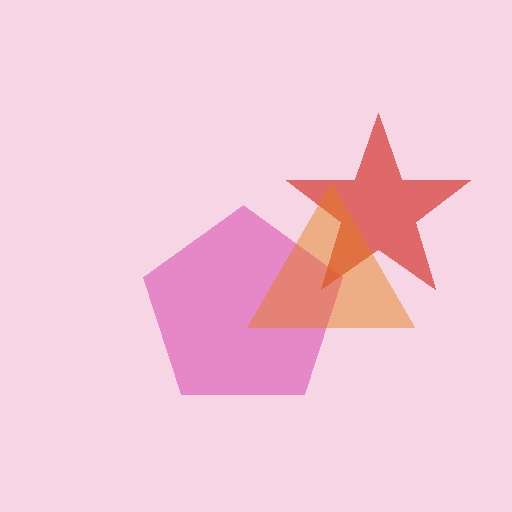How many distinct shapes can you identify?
There are 3 distinct shapes: a pink pentagon, a red star, an orange triangle.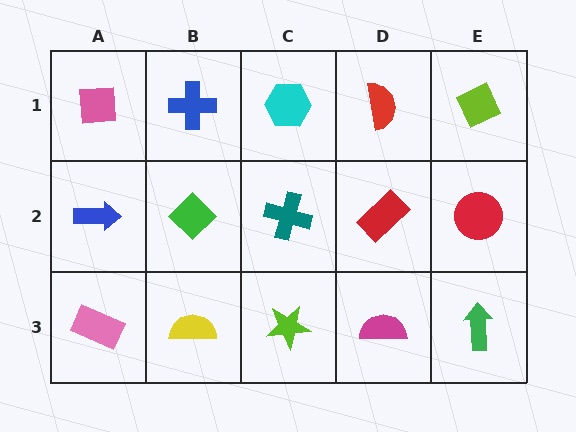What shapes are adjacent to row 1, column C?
A teal cross (row 2, column C), a blue cross (row 1, column B), a red semicircle (row 1, column D).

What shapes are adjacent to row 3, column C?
A teal cross (row 2, column C), a yellow semicircle (row 3, column B), a magenta semicircle (row 3, column D).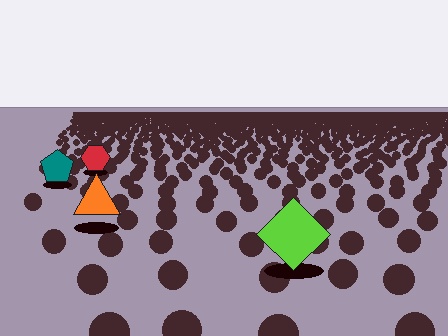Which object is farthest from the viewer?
The red hexagon is farthest from the viewer. It appears smaller and the ground texture around it is denser.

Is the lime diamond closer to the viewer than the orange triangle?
Yes. The lime diamond is closer — you can tell from the texture gradient: the ground texture is coarser near it.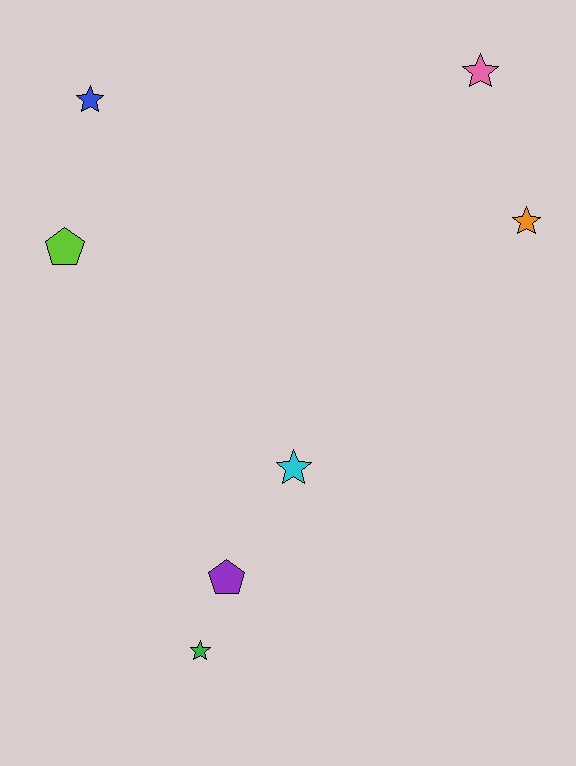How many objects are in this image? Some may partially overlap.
There are 7 objects.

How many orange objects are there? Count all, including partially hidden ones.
There is 1 orange object.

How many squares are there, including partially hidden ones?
There are no squares.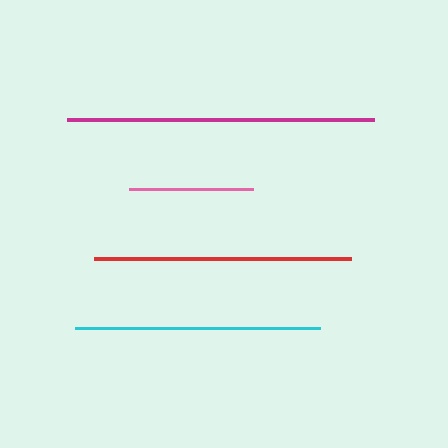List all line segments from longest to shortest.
From longest to shortest: magenta, red, cyan, pink.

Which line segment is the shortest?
The pink line is the shortest at approximately 124 pixels.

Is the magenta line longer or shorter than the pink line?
The magenta line is longer than the pink line.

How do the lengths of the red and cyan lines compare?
The red and cyan lines are approximately the same length.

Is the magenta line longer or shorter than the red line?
The magenta line is longer than the red line.